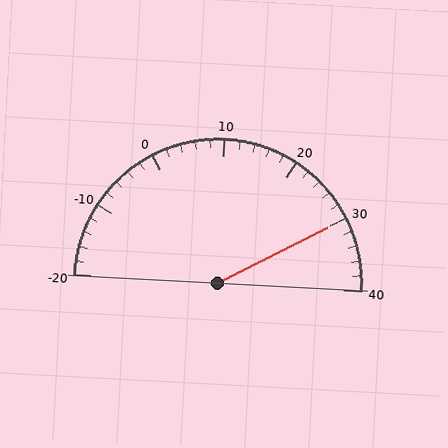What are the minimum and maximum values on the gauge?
The gauge ranges from -20 to 40.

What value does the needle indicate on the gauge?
The needle indicates approximately 30.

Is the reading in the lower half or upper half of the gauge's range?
The reading is in the upper half of the range (-20 to 40).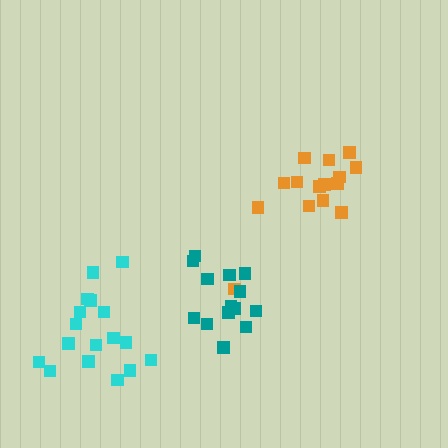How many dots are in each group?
Group 1: 15 dots, Group 2: 17 dots, Group 3: 14 dots (46 total).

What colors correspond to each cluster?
The clusters are colored: orange, cyan, teal.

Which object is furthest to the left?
The cyan cluster is leftmost.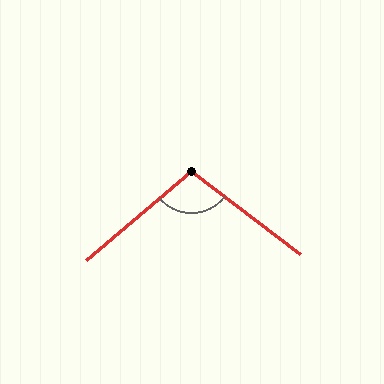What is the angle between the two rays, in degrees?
Approximately 103 degrees.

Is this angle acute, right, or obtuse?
It is obtuse.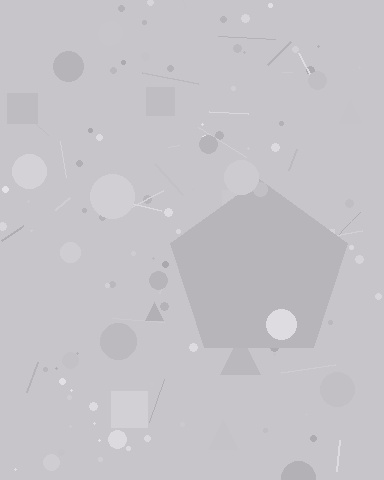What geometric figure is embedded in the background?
A pentagon is embedded in the background.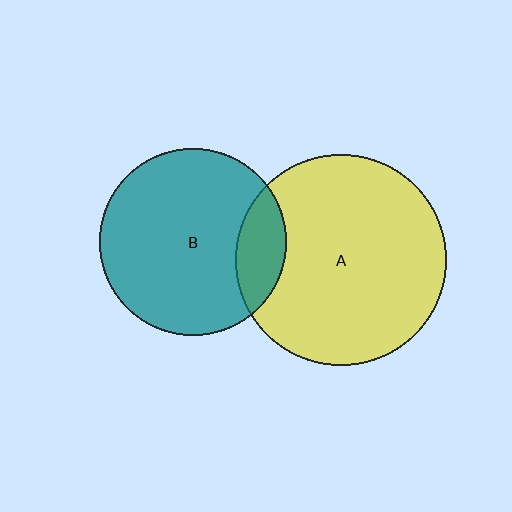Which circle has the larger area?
Circle A (yellow).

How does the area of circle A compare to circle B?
Approximately 1.3 times.